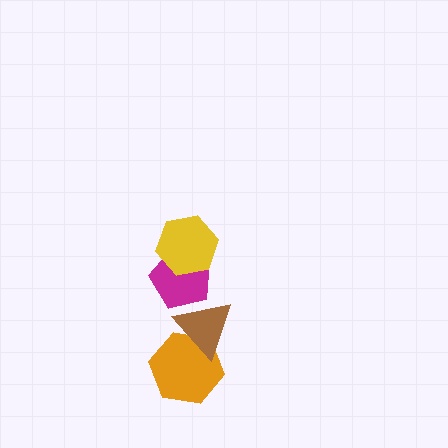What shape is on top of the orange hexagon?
The brown triangle is on top of the orange hexagon.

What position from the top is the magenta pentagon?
The magenta pentagon is 2nd from the top.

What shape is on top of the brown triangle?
The magenta pentagon is on top of the brown triangle.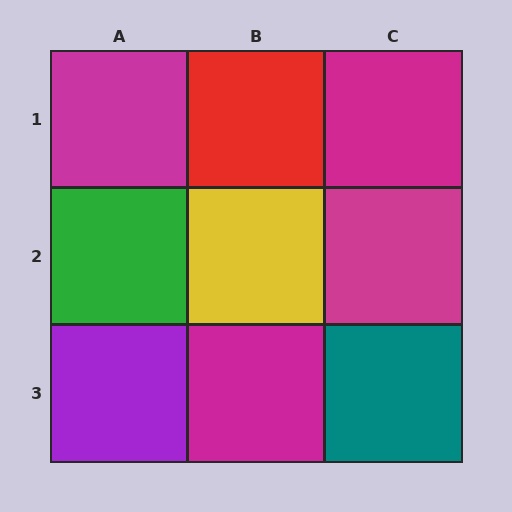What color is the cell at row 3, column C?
Teal.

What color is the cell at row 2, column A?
Green.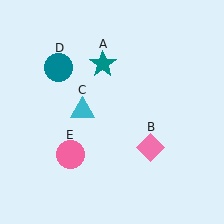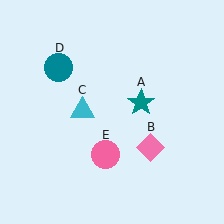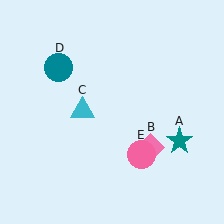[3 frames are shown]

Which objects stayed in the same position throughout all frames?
Pink diamond (object B) and cyan triangle (object C) and teal circle (object D) remained stationary.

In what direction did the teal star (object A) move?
The teal star (object A) moved down and to the right.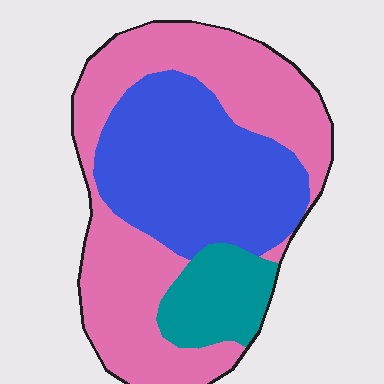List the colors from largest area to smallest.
From largest to smallest: pink, blue, teal.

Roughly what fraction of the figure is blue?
Blue covers roughly 40% of the figure.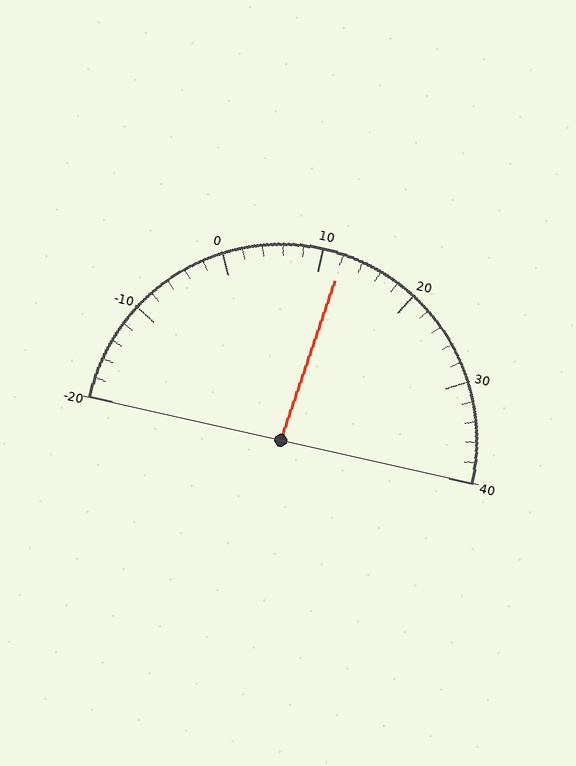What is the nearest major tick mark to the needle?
The nearest major tick mark is 10.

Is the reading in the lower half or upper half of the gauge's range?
The reading is in the upper half of the range (-20 to 40).